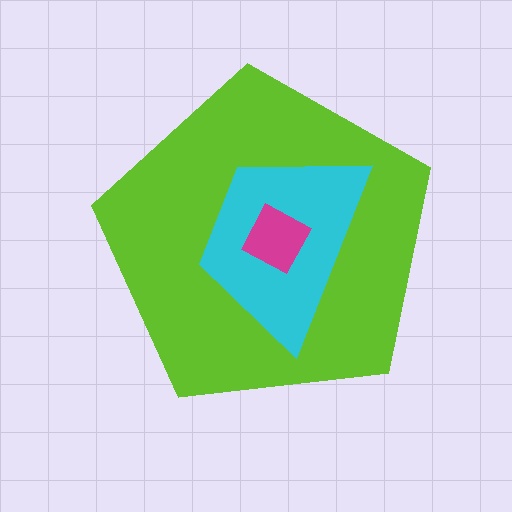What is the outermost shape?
The lime pentagon.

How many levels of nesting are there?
3.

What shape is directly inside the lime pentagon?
The cyan trapezoid.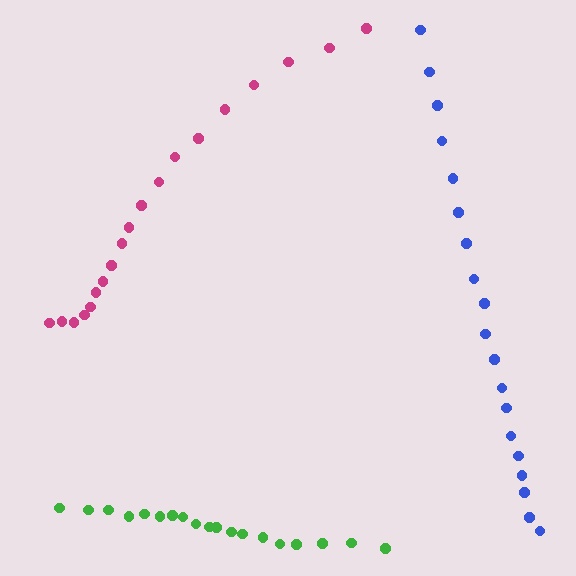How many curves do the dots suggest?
There are 3 distinct paths.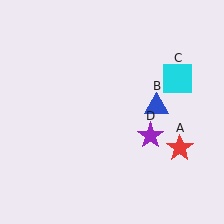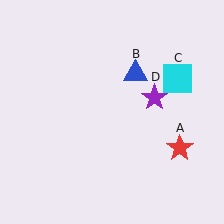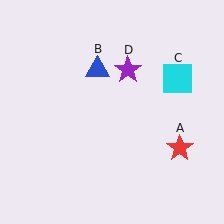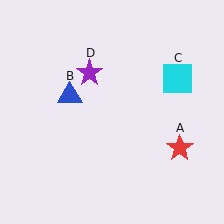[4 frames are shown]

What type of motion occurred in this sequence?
The blue triangle (object B), purple star (object D) rotated counterclockwise around the center of the scene.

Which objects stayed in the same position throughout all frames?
Red star (object A) and cyan square (object C) remained stationary.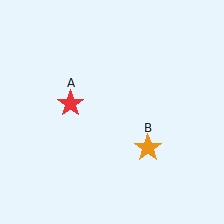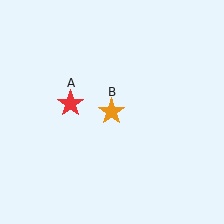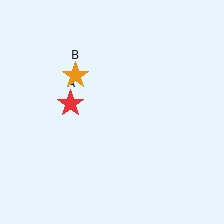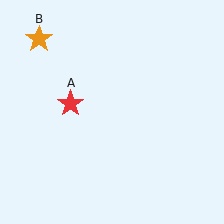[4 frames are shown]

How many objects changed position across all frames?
1 object changed position: orange star (object B).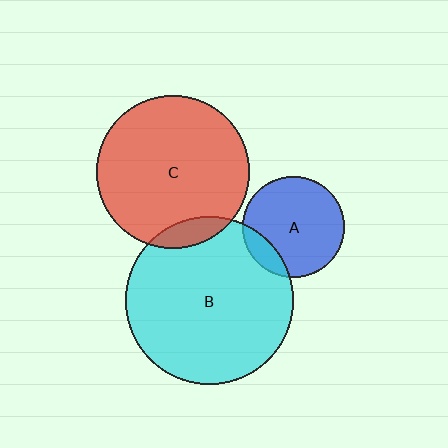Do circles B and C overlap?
Yes.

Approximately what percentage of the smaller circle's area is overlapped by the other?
Approximately 10%.